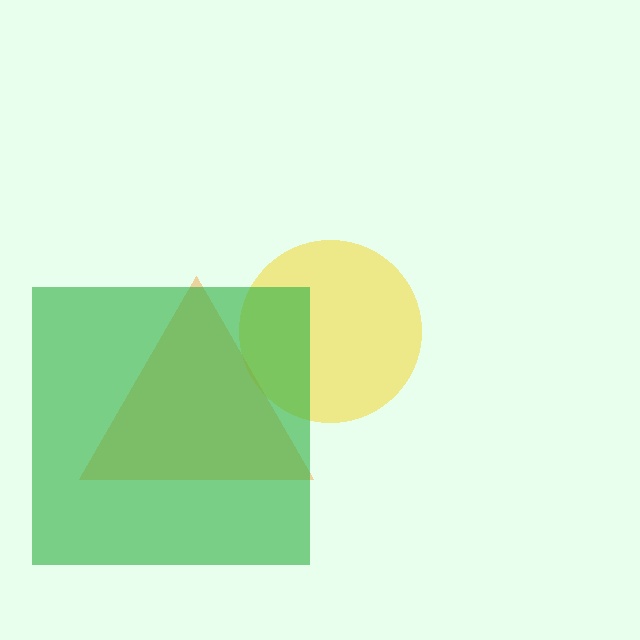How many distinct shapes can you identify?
There are 3 distinct shapes: a yellow circle, an orange triangle, a green square.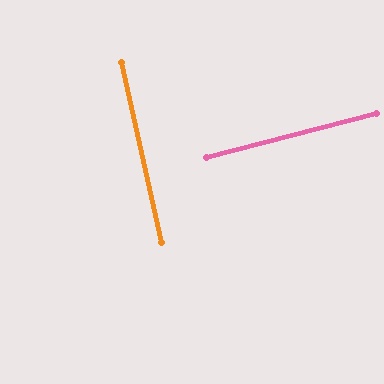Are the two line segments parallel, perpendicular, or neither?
Perpendicular — they meet at approximately 88°.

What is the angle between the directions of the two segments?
Approximately 88 degrees.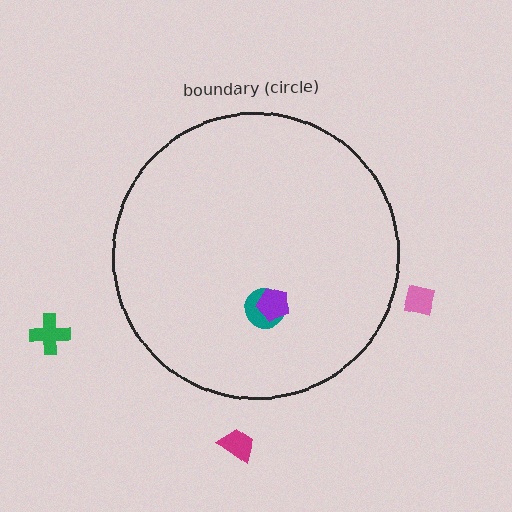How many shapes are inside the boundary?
2 inside, 3 outside.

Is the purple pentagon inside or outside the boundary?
Inside.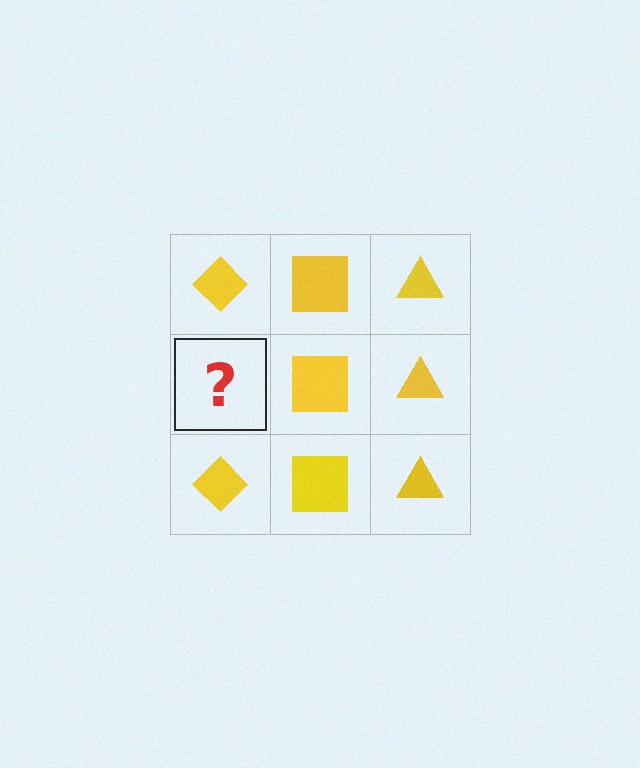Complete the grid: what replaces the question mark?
The question mark should be replaced with a yellow diamond.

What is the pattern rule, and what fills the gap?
The rule is that each column has a consistent shape. The gap should be filled with a yellow diamond.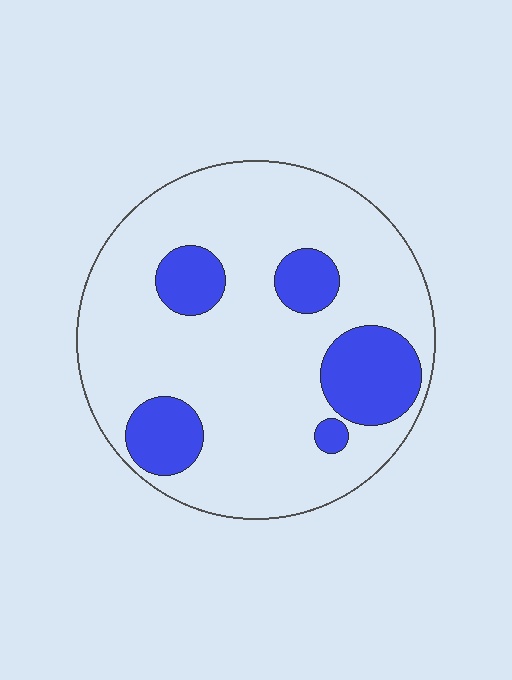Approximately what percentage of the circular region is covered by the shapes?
Approximately 20%.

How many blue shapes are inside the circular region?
5.